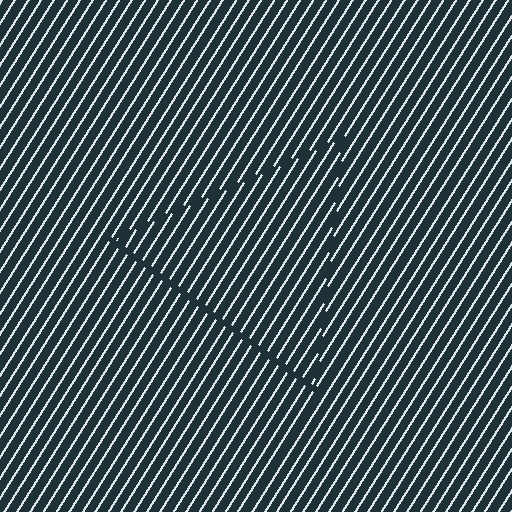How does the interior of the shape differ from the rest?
The interior of the shape contains the same grating, shifted by half a period — the contour is defined by the phase discontinuity where line-ends from the inner and outer gratings abut.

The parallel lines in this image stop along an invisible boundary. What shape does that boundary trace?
An illusory triangle. The interior of the shape contains the same grating, shifted by half a period — the contour is defined by the phase discontinuity where line-ends from the inner and outer gratings abut.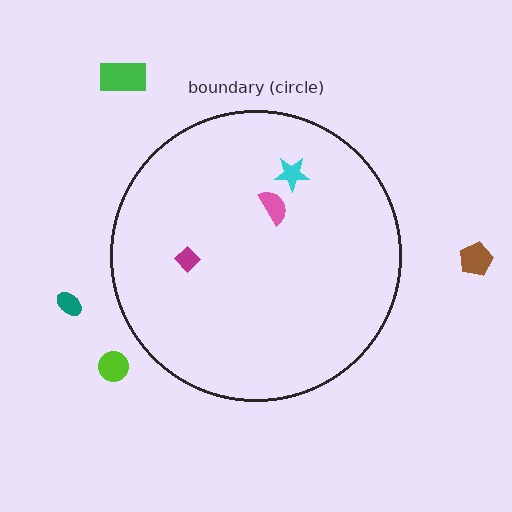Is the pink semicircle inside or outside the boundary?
Inside.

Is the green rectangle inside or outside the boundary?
Outside.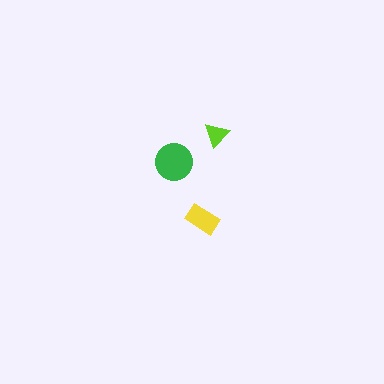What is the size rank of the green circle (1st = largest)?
1st.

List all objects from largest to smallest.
The green circle, the yellow rectangle, the lime triangle.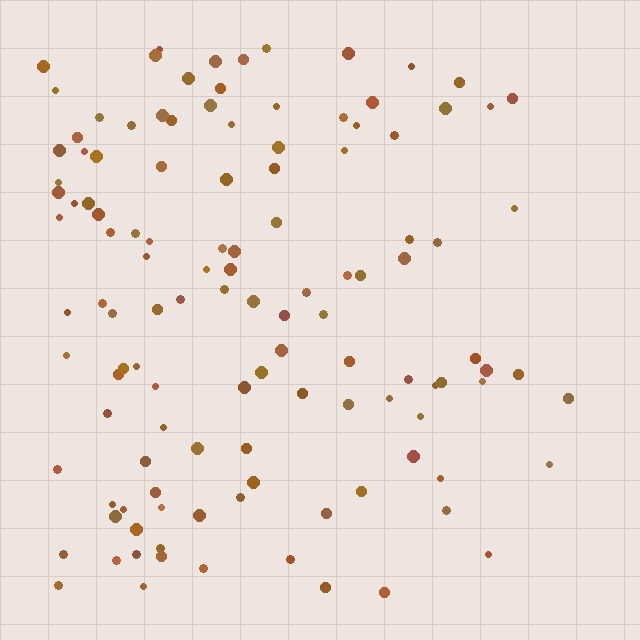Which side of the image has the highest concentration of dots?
The left.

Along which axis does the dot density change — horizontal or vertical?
Horizontal.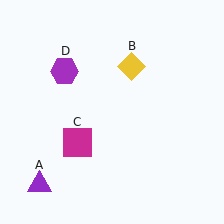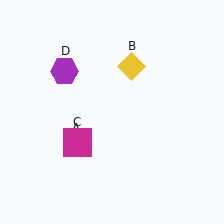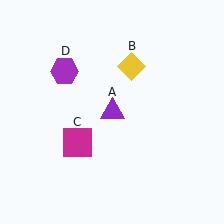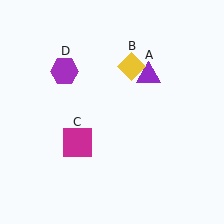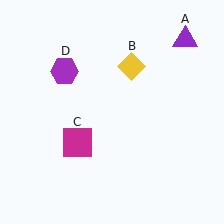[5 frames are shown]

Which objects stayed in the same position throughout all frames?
Yellow diamond (object B) and magenta square (object C) and purple hexagon (object D) remained stationary.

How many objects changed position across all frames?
1 object changed position: purple triangle (object A).